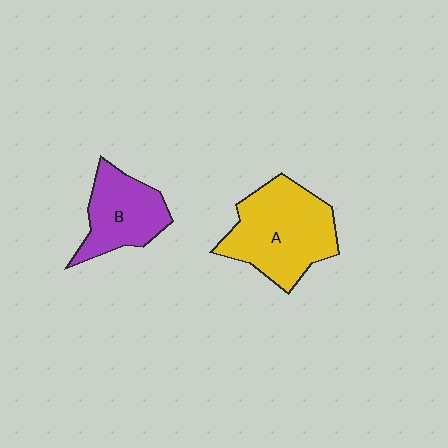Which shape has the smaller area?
Shape B (purple).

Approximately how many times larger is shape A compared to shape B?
Approximately 1.5 times.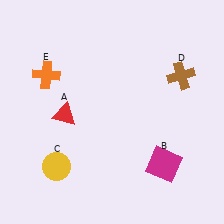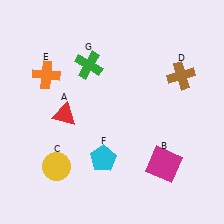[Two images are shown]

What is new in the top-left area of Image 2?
A green cross (G) was added in the top-left area of Image 2.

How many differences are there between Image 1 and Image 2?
There are 2 differences between the two images.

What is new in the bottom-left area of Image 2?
A cyan pentagon (F) was added in the bottom-left area of Image 2.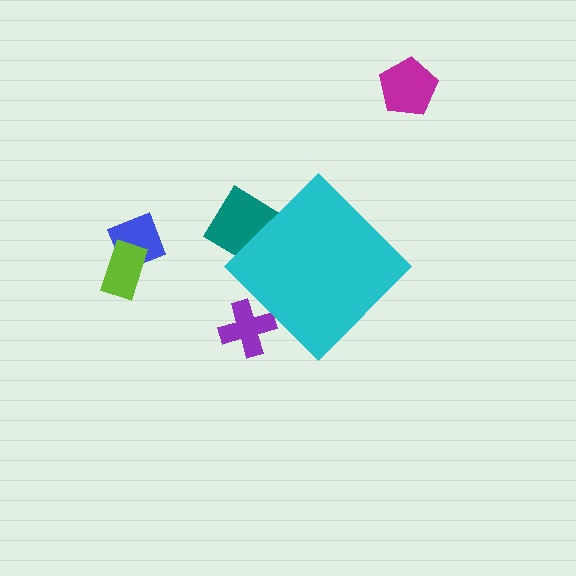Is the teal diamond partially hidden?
Yes, the teal diamond is partially hidden behind the cyan diamond.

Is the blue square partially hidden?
No, the blue square is fully visible.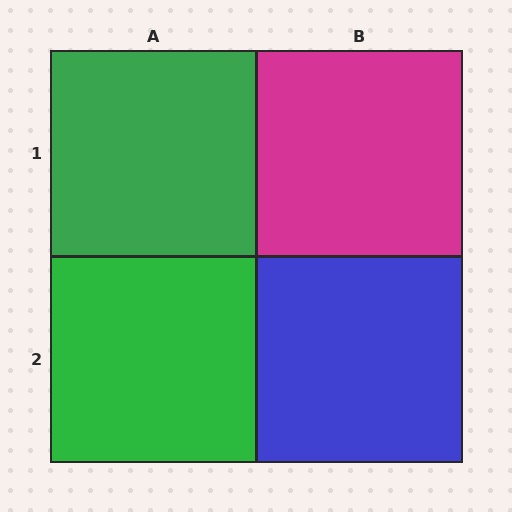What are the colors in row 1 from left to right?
Green, magenta.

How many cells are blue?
1 cell is blue.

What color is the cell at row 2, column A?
Green.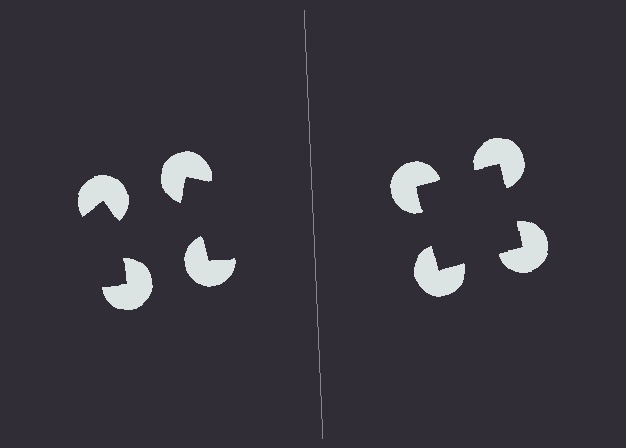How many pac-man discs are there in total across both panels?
8 — 4 on each side.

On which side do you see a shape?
An illusory square appears on the right side. On the left side the wedge cuts are rotated, so no coherent shape forms.